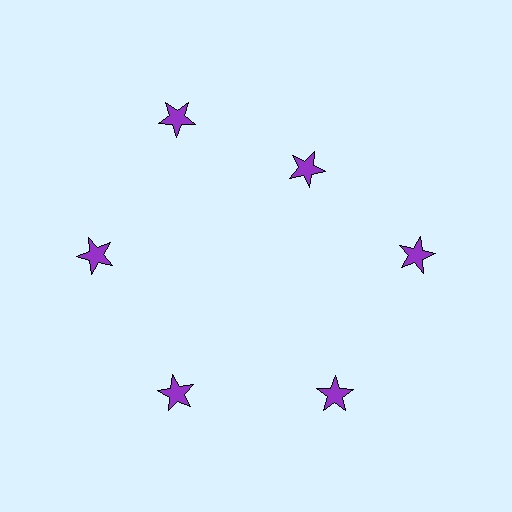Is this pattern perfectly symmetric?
No. The 6 purple stars are arranged in a ring, but one element near the 1 o'clock position is pulled inward toward the center, breaking the 6-fold rotational symmetry.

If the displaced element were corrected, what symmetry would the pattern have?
It would have 6-fold rotational symmetry — the pattern would map onto itself every 60 degrees.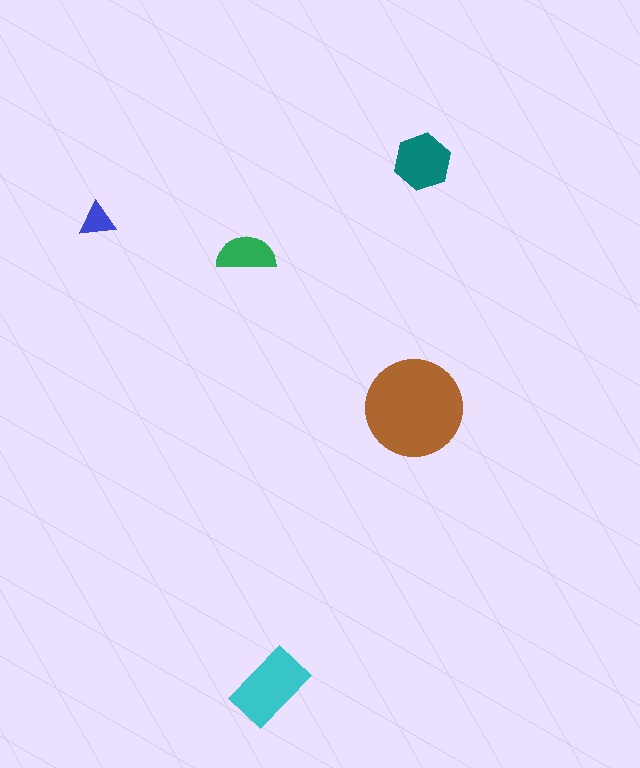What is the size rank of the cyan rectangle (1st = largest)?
2nd.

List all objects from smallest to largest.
The blue triangle, the green semicircle, the teal hexagon, the cyan rectangle, the brown circle.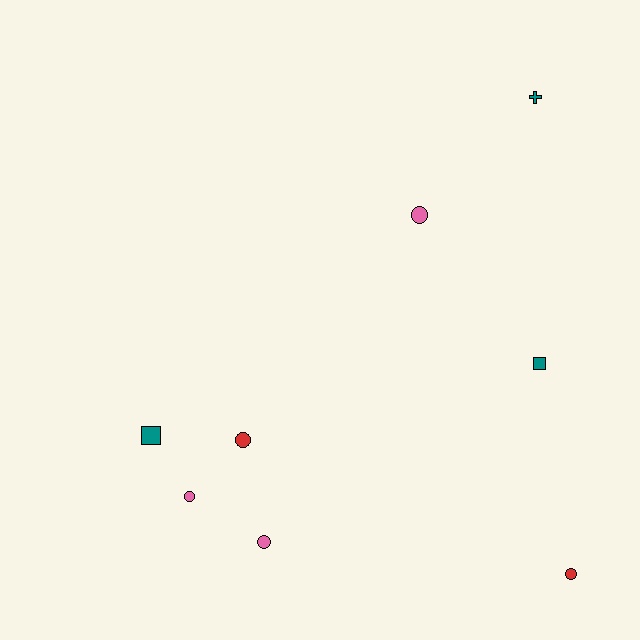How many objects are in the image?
There are 8 objects.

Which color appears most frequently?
Pink, with 3 objects.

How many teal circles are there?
There are no teal circles.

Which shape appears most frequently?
Circle, with 5 objects.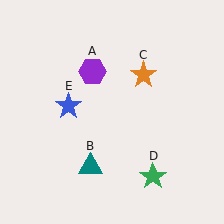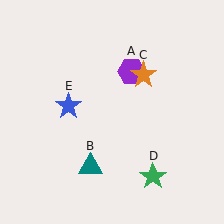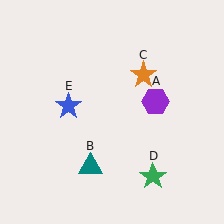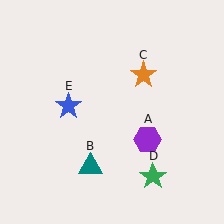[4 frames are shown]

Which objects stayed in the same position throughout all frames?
Teal triangle (object B) and orange star (object C) and green star (object D) and blue star (object E) remained stationary.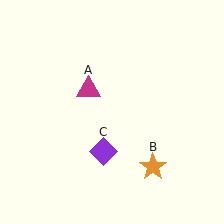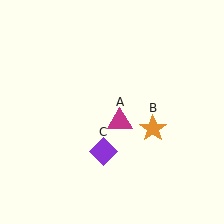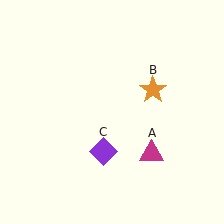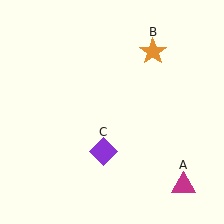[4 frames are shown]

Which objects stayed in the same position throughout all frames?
Purple diamond (object C) remained stationary.